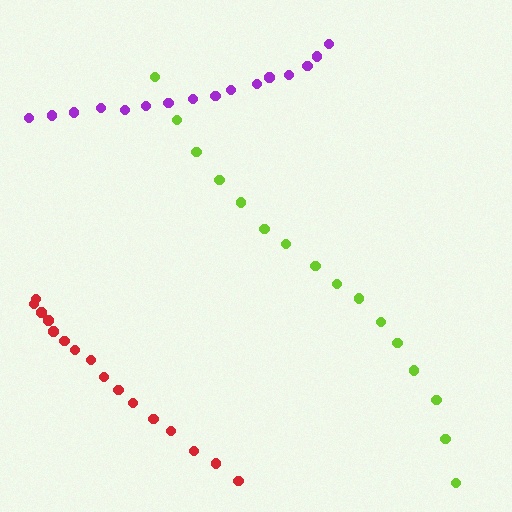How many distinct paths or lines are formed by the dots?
There are 3 distinct paths.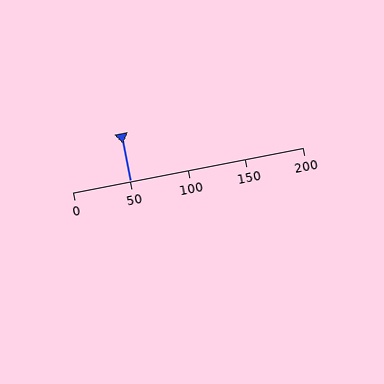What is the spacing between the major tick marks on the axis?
The major ticks are spaced 50 apart.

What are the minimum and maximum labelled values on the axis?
The axis runs from 0 to 200.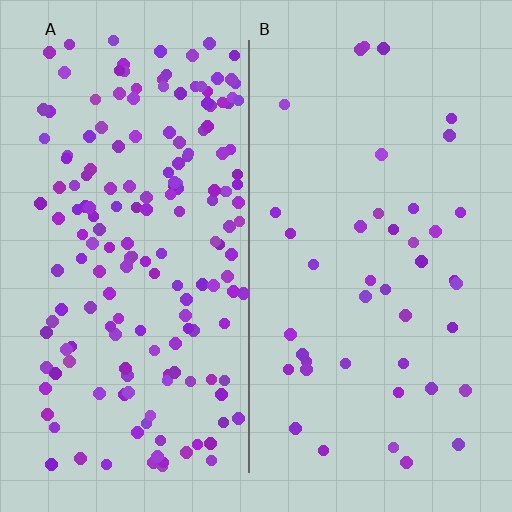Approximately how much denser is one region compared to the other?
Approximately 4.2× — region A over region B.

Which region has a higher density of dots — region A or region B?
A (the left).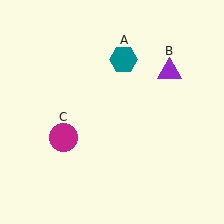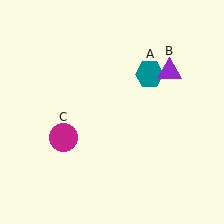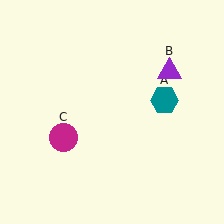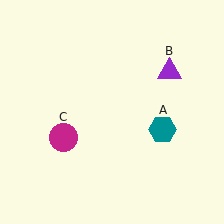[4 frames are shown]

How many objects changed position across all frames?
1 object changed position: teal hexagon (object A).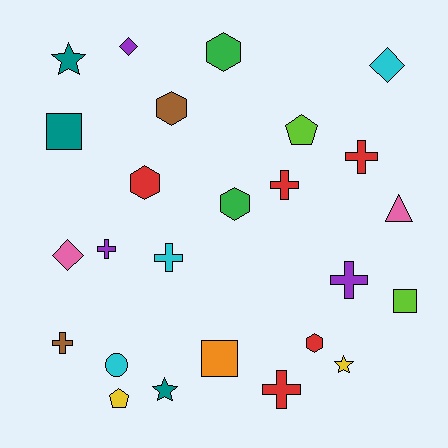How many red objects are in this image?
There are 5 red objects.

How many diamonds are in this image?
There are 3 diamonds.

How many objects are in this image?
There are 25 objects.